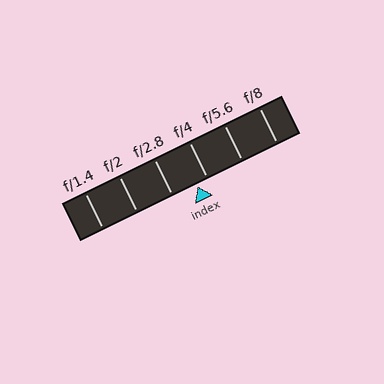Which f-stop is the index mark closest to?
The index mark is closest to f/4.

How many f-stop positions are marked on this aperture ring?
There are 6 f-stop positions marked.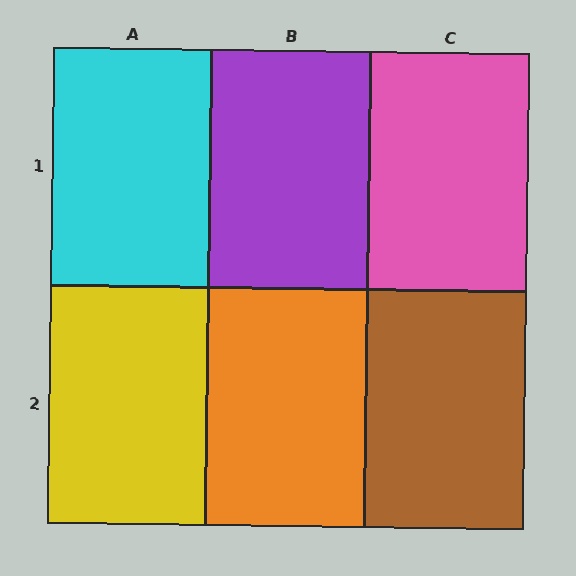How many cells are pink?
1 cell is pink.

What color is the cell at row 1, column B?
Purple.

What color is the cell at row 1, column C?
Pink.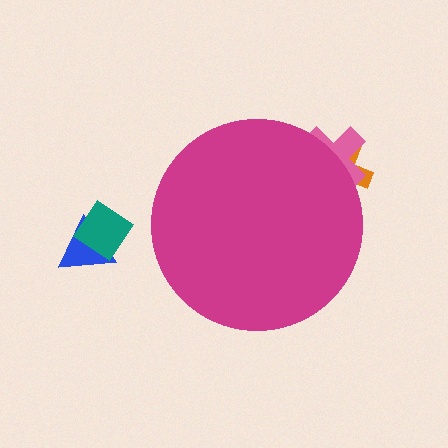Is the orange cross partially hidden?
Yes, the orange cross is partially hidden behind the magenta circle.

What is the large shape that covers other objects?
A magenta circle.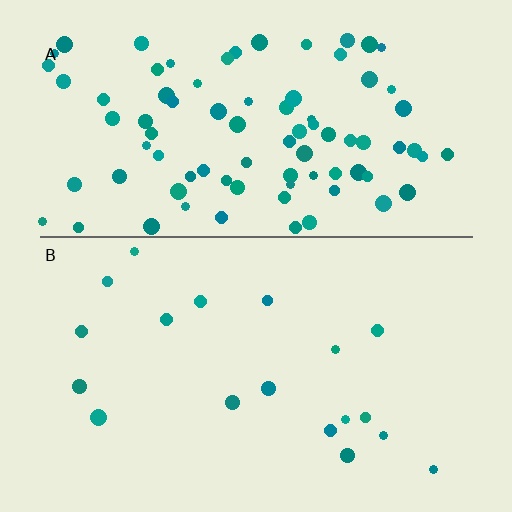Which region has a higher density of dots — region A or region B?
A (the top).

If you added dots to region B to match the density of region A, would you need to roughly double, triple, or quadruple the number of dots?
Approximately quadruple.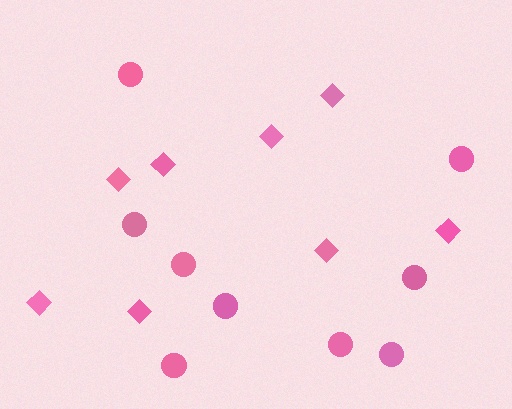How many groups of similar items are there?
There are 2 groups: one group of circles (9) and one group of diamonds (8).